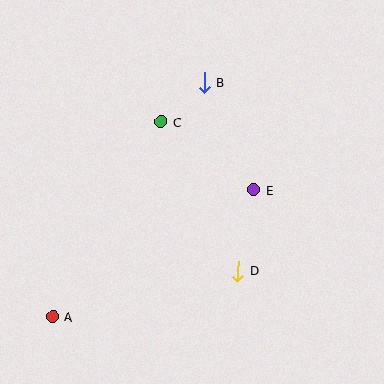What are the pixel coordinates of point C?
Point C is at (161, 122).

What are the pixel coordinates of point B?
Point B is at (205, 83).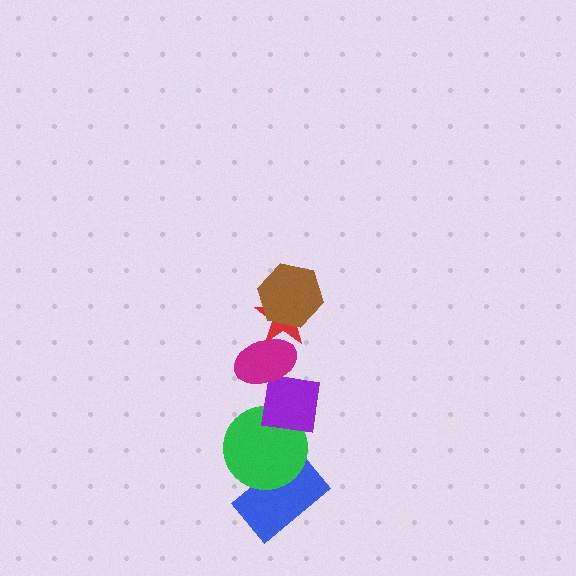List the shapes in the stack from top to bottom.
From top to bottom: the brown hexagon, the red star, the magenta ellipse, the purple square, the green circle, the blue rectangle.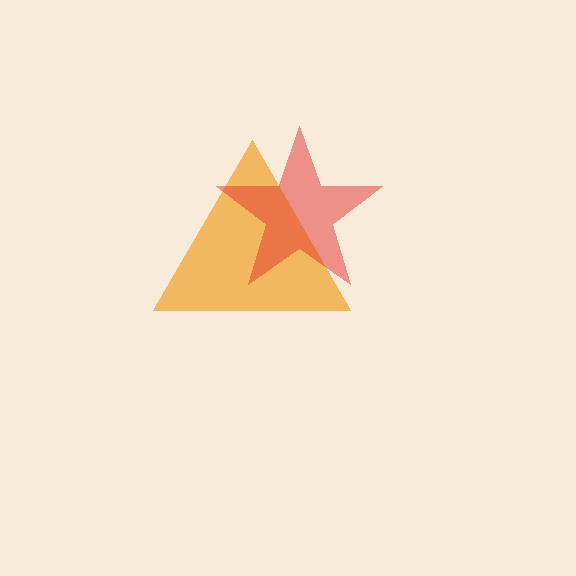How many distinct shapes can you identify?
There are 2 distinct shapes: an orange triangle, a red star.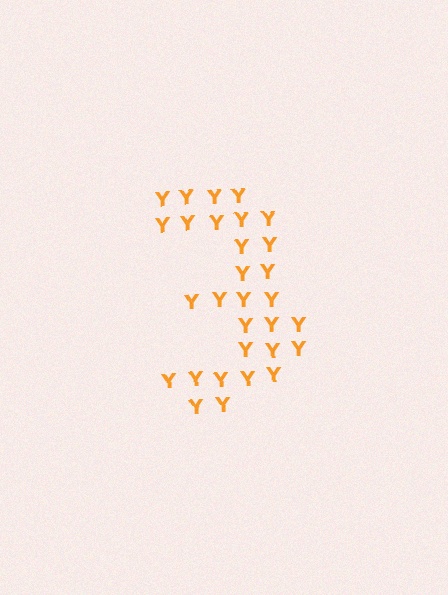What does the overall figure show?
The overall figure shows the digit 3.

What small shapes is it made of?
It is made of small letter Y's.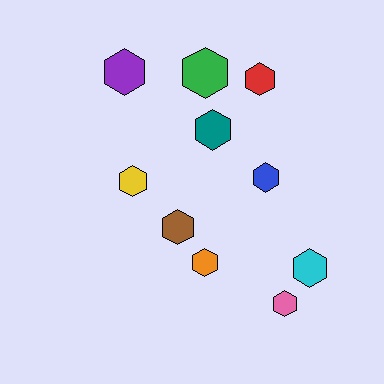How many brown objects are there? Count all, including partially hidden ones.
There is 1 brown object.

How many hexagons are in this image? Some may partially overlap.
There are 10 hexagons.